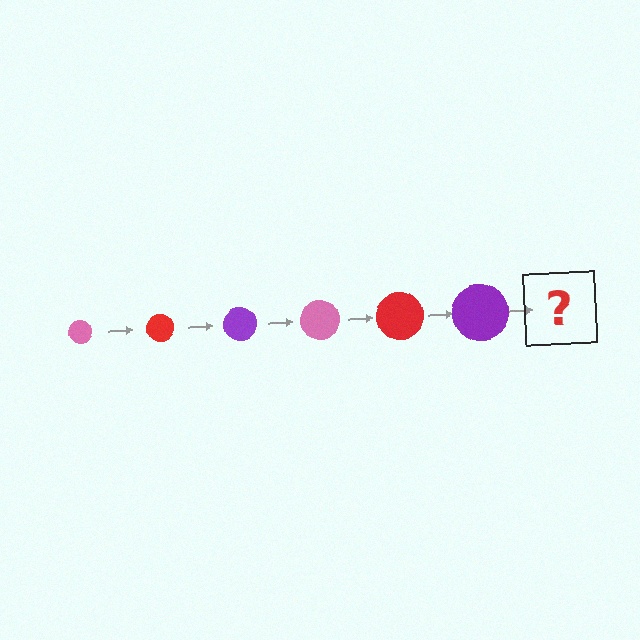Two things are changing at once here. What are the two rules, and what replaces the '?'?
The two rules are that the circle grows larger each step and the color cycles through pink, red, and purple. The '?' should be a pink circle, larger than the previous one.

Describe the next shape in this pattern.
It should be a pink circle, larger than the previous one.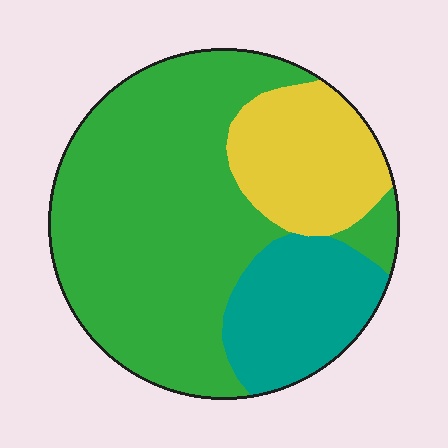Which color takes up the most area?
Green, at roughly 60%.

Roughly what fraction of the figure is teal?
Teal takes up about one fifth (1/5) of the figure.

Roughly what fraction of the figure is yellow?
Yellow covers around 20% of the figure.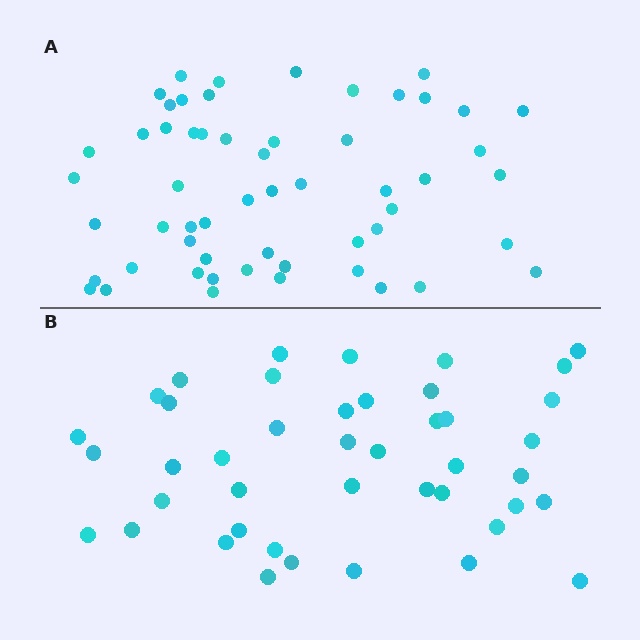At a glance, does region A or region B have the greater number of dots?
Region A (the top region) has more dots.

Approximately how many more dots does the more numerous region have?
Region A has approximately 15 more dots than region B.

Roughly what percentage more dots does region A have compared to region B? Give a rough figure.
About 30% more.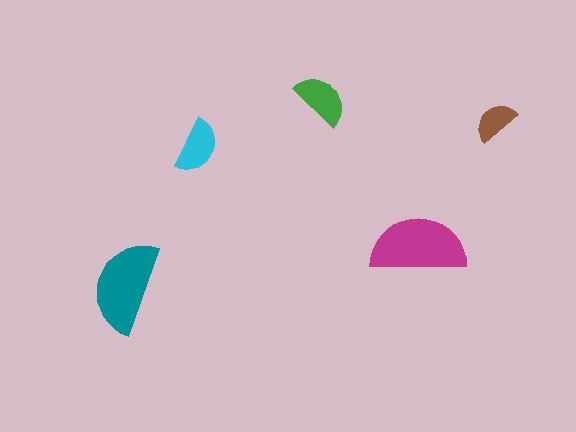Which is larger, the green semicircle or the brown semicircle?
The green one.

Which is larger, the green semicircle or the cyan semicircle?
The green one.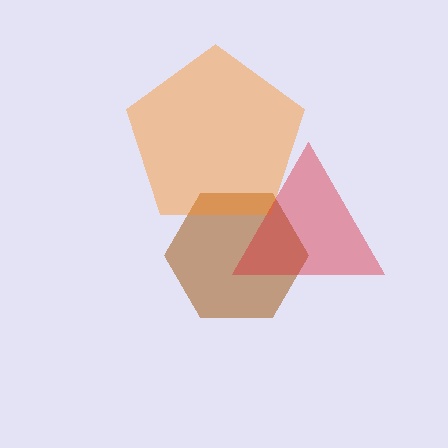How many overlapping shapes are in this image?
There are 3 overlapping shapes in the image.